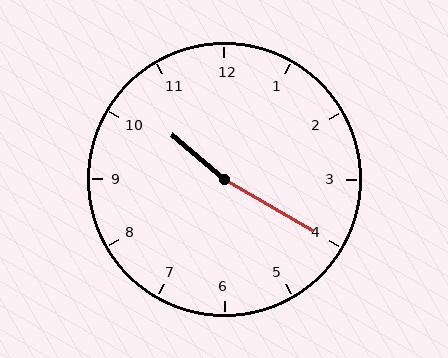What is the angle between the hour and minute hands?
Approximately 170 degrees.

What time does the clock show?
10:20.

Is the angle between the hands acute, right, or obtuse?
It is obtuse.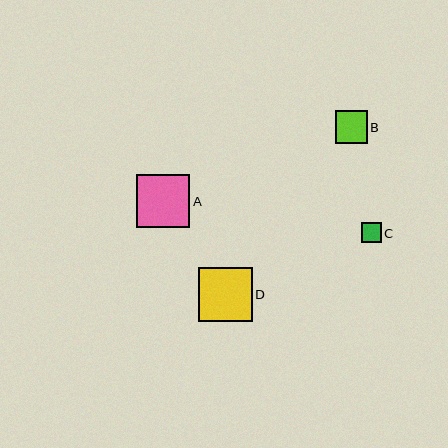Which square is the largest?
Square D is the largest with a size of approximately 54 pixels.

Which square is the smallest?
Square C is the smallest with a size of approximately 20 pixels.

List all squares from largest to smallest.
From largest to smallest: D, A, B, C.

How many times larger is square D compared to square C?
Square D is approximately 2.7 times the size of square C.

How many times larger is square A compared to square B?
Square A is approximately 1.6 times the size of square B.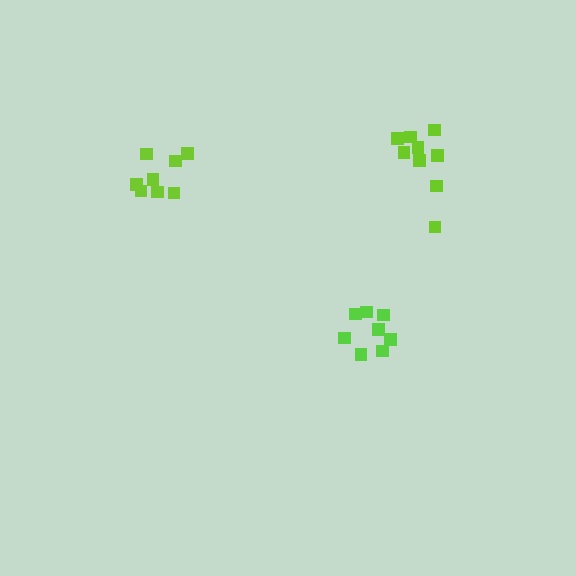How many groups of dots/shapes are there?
There are 3 groups.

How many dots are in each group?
Group 1: 8 dots, Group 2: 8 dots, Group 3: 9 dots (25 total).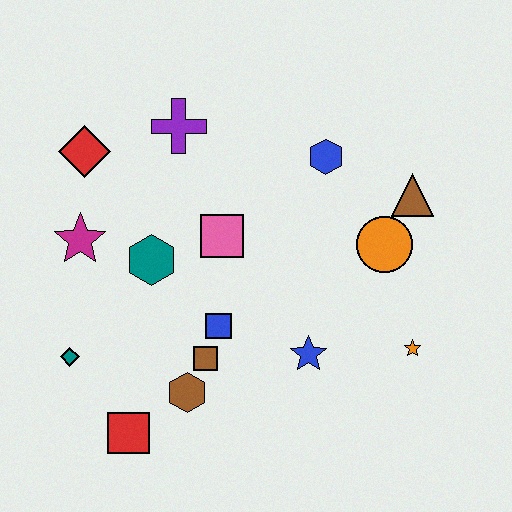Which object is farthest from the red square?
The brown triangle is farthest from the red square.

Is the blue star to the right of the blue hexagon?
No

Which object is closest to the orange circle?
The brown triangle is closest to the orange circle.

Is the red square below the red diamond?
Yes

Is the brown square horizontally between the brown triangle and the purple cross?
Yes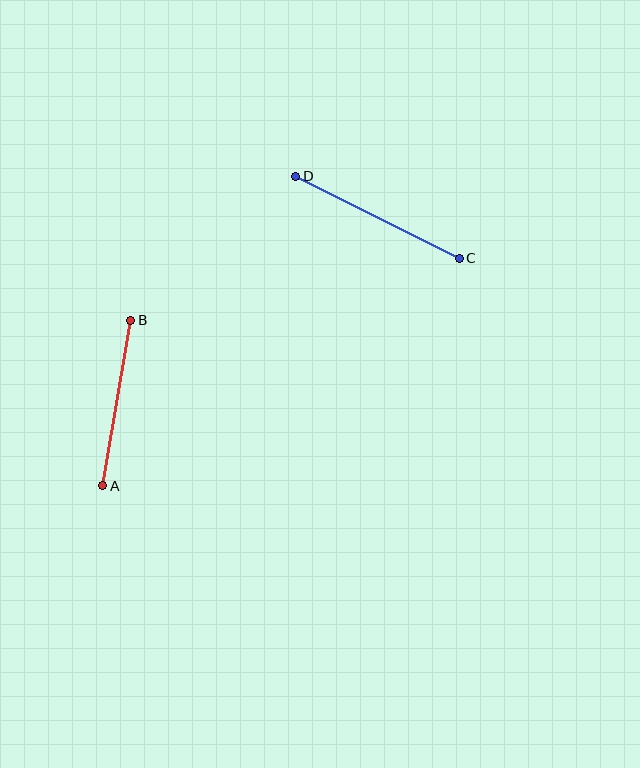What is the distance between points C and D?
The distance is approximately 183 pixels.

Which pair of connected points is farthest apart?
Points C and D are farthest apart.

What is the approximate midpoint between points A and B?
The midpoint is at approximately (117, 403) pixels.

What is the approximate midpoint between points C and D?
The midpoint is at approximately (378, 217) pixels.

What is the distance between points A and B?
The distance is approximately 168 pixels.